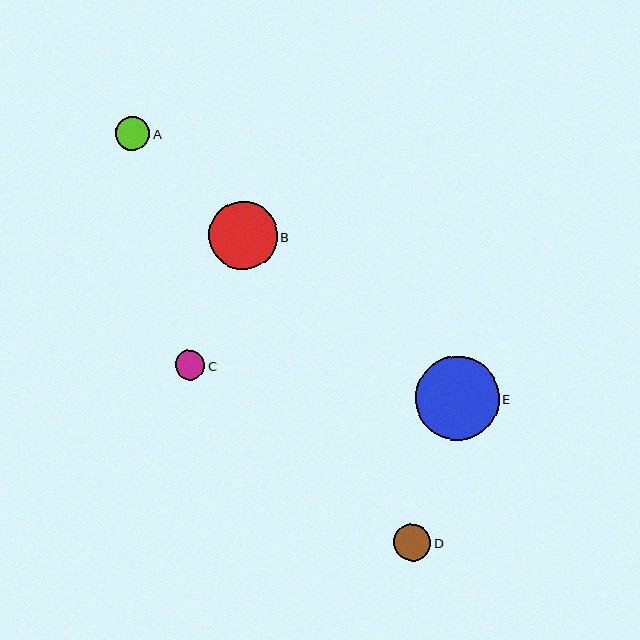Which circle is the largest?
Circle E is the largest with a size of approximately 84 pixels.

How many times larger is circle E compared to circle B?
Circle E is approximately 1.2 times the size of circle B.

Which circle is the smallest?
Circle C is the smallest with a size of approximately 30 pixels.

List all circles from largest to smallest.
From largest to smallest: E, B, D, A, C.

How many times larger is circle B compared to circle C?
Circle B is approximately 2.3 times the size of circle C.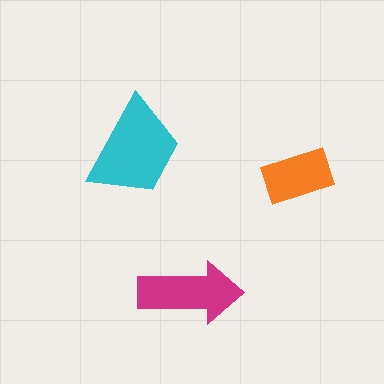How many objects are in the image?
There are 3 objects in the image.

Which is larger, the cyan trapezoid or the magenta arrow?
The cyan trapezoid.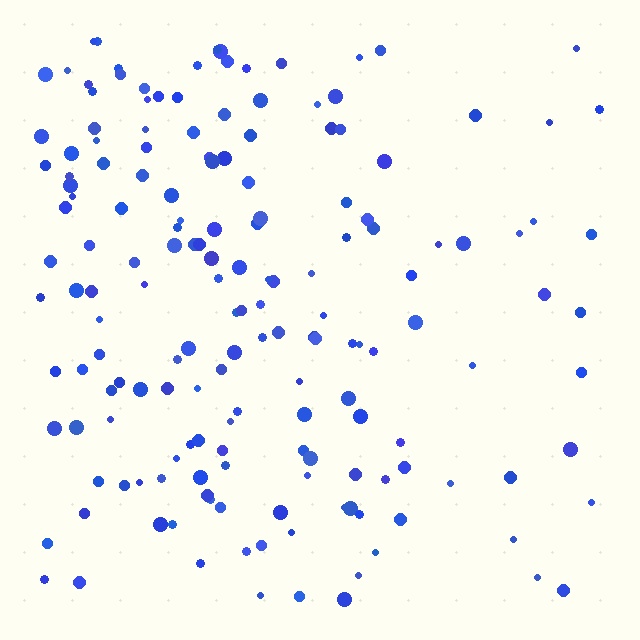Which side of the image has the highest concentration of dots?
The left.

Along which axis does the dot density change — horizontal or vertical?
Horizontal.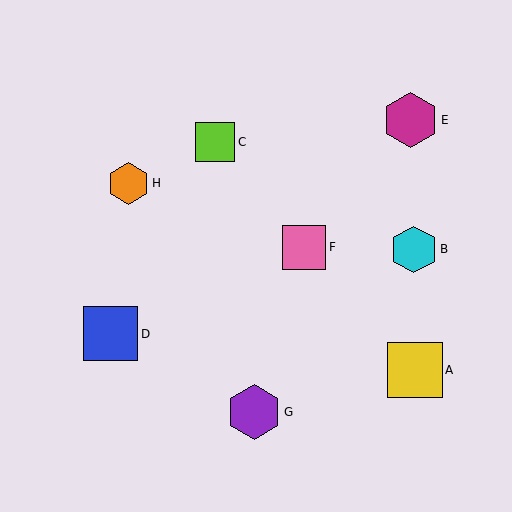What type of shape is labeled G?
Shape G is a purple hexagon.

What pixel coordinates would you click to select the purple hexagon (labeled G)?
Click at (254, 412) to select the purple hexagon G.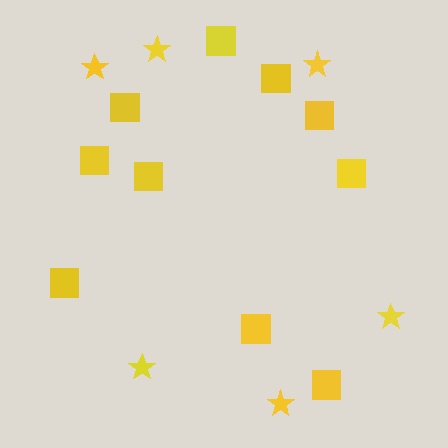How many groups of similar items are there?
There are 2 groups: one group of squares (10) and one group of stars (6).